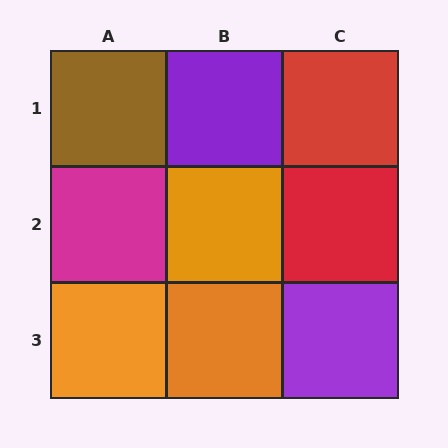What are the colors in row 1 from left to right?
Brown, purple, red.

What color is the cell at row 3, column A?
Orange.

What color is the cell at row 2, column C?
Red.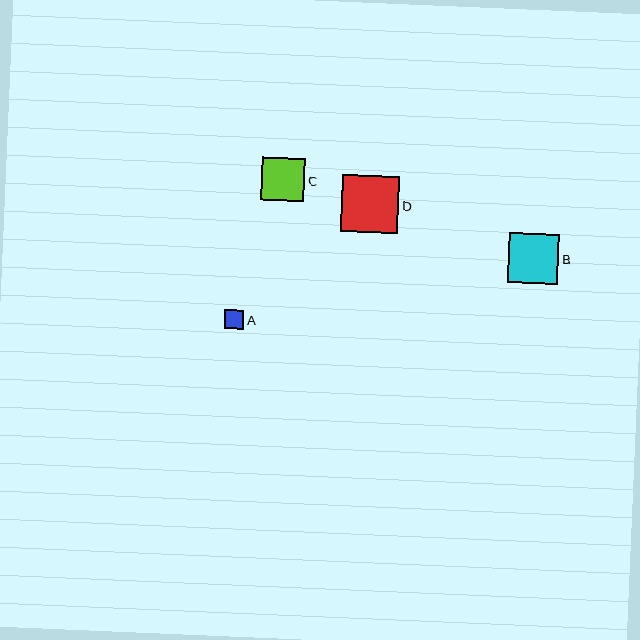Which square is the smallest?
Square A is the smallest with a size of approximately 19 pixels.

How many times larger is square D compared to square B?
Square D is approximately 1.1 times the size of square B.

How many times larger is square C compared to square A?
Square C is approximately 2.3 times the size of square A.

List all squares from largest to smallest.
From largest to smallest: D, B, C, A.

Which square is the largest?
Square D is the largest with a size of approximately 57 pixels.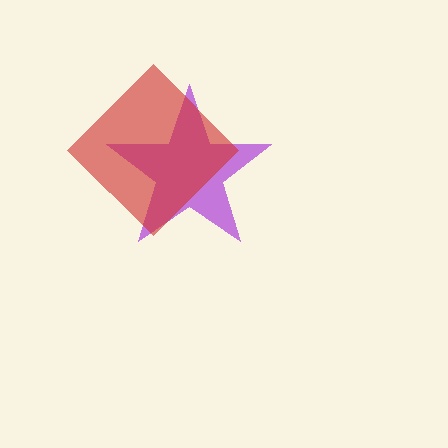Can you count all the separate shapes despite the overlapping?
Yes, there are 2 separate shapes.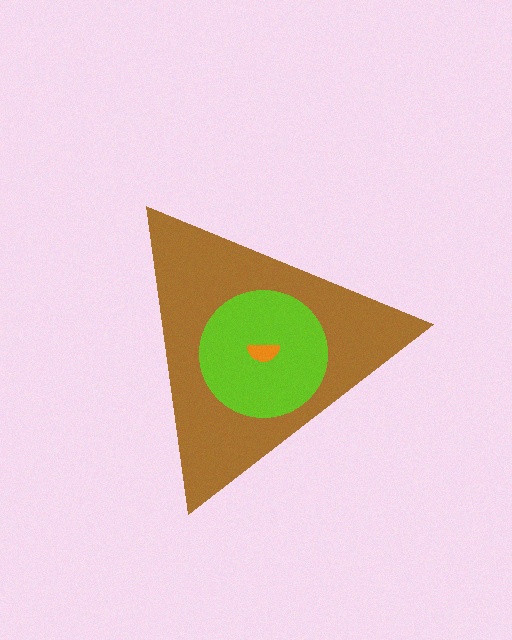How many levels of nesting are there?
3.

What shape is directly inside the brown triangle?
The lime circle.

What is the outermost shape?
The brown triangle.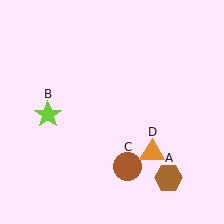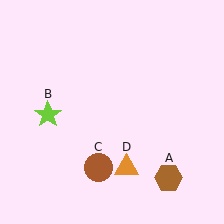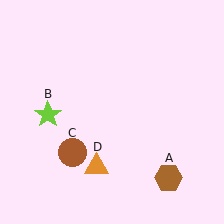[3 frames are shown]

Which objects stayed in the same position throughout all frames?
Brown hexagon (object A) and lime star (object B) remained stationary.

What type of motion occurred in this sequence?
The brown circle (object C), orange triangle (object D) rotated clockwise around the center of the scene.